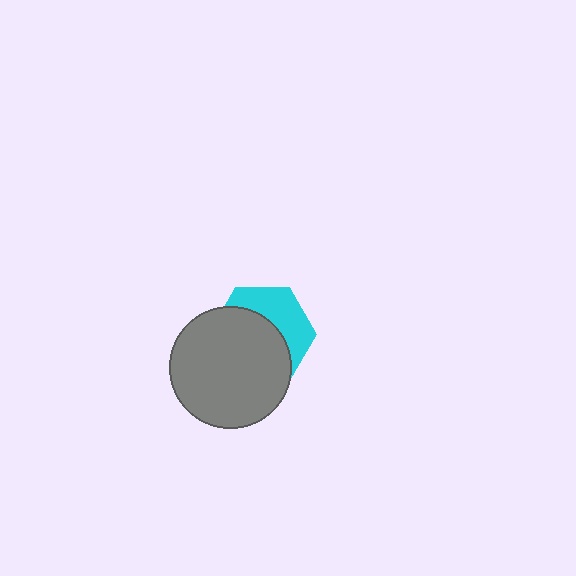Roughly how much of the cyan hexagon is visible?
A small part of it is visible (roughly 40%).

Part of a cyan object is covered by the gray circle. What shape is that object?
It is a hexagon.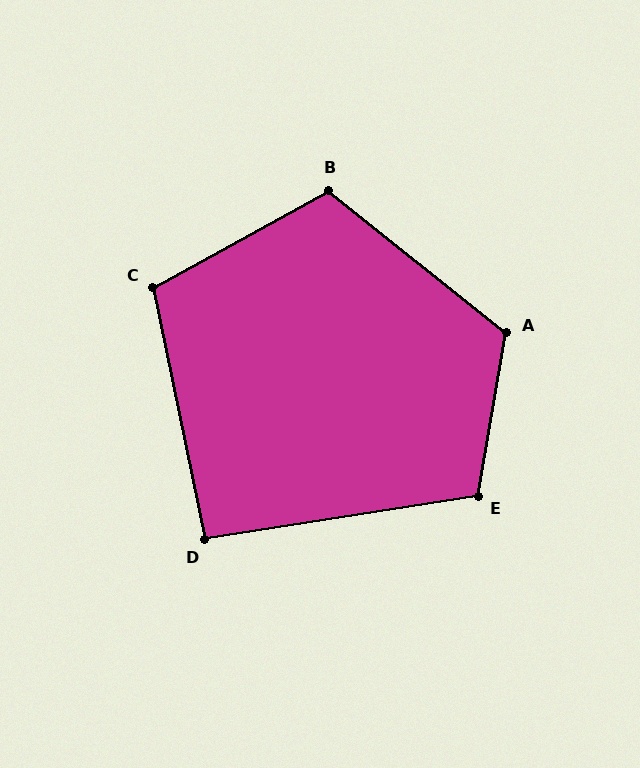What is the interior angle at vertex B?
Approximately 113 degrees (obtuse).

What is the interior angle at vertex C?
Approximately 107 degrees (obtuse).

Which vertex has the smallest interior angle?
D, at approximately 93 degrees.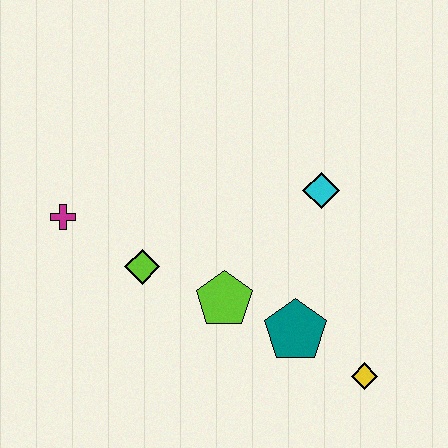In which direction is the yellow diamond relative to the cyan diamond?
The yellow diamond is below the cyan diamond.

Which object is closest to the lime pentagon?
The teal pentagon is closest to the lime pentagon.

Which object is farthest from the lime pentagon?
The magenta cross is farthest from the lime pentagon.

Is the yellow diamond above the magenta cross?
No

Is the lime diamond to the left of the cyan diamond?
Yes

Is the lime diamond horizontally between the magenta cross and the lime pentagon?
Yes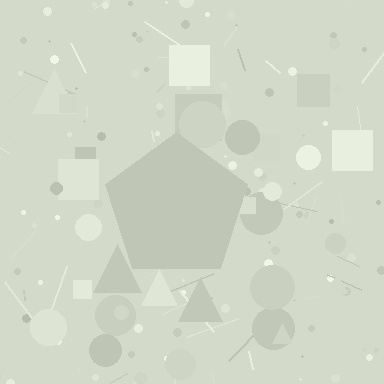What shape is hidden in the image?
A pentagon is hidden in the image.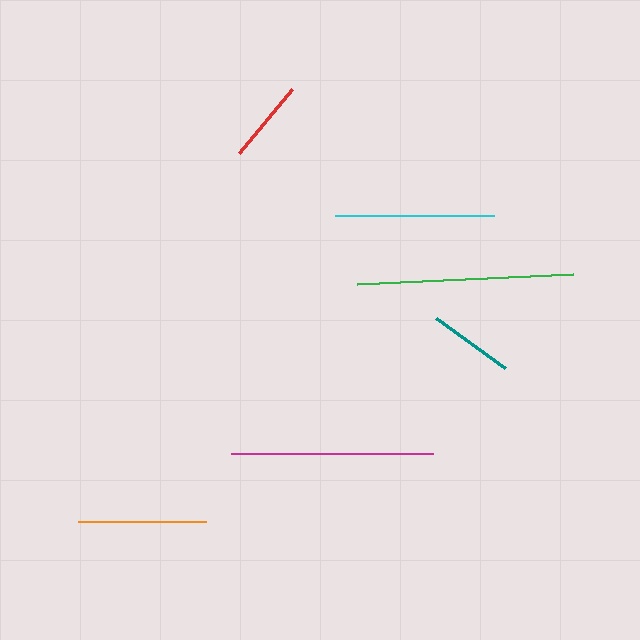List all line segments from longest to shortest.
From longest to shortest: green, magenta, cyan, orange, teal, red.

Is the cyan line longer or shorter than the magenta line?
The magenta line is longer than the cyan line.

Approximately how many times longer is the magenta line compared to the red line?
The magenta line is approximately 2.4 times the length of the red line.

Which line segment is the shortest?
The red line is the shortest at approximately 84 pixels.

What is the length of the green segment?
The green segment is approximately 217 pixels long.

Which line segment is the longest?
The green line is the longest at approximately 217 pixels.